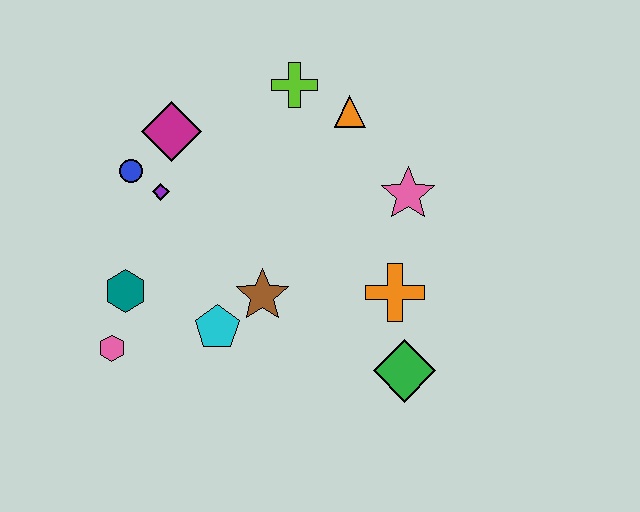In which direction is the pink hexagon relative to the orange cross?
The pink hexagon is to the left of the orange cross.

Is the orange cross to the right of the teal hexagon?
Yes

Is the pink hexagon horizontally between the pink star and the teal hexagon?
No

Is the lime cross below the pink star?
No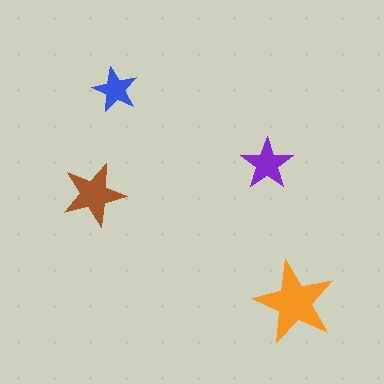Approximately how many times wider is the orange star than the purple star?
About 1.5 times wider.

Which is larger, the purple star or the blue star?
The purple one.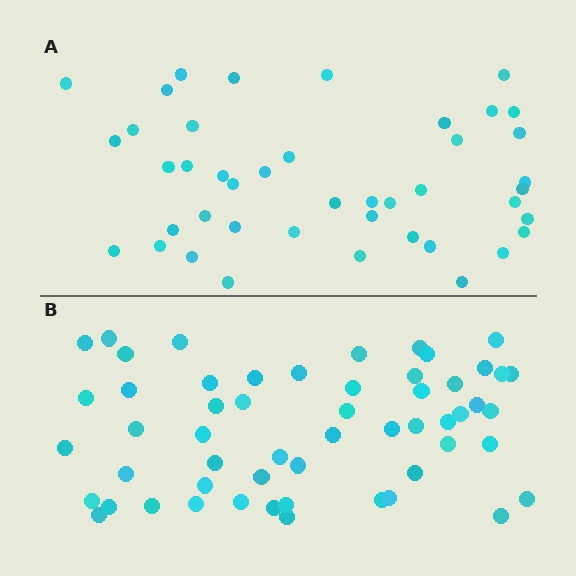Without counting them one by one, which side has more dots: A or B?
Region B (the bottom region) has more dots.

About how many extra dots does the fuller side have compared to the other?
Region B has roughly 12 or so more dots than region A.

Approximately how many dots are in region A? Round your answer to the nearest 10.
About 40 dots. (The exact count is 43, which rounds to 40.)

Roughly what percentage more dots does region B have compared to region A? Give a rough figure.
About 30% more.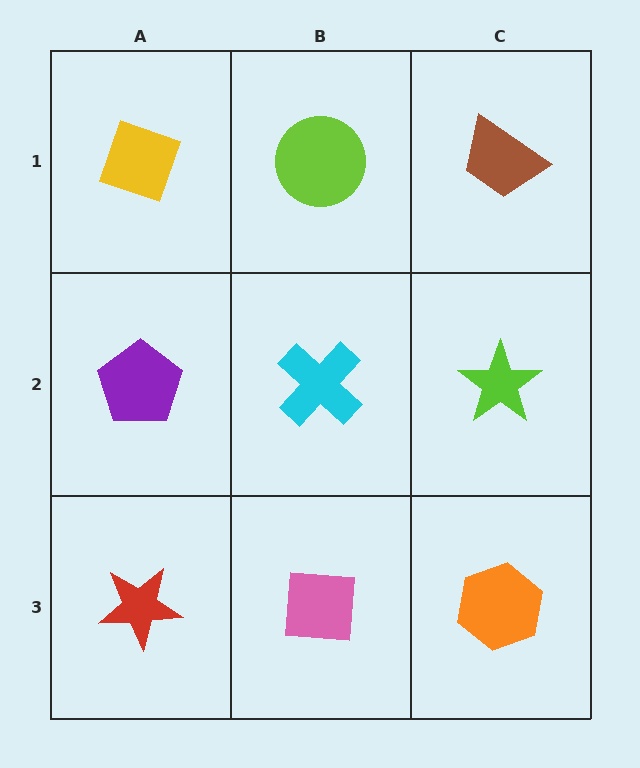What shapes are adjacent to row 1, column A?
A purple pentagon (row 2, column A), a lime circle (row 1, column B).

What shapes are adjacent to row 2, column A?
A yellow diamond (row 1, column A), a red star (row 3, column A), a cyan cross (row 2, column B).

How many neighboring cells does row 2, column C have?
3.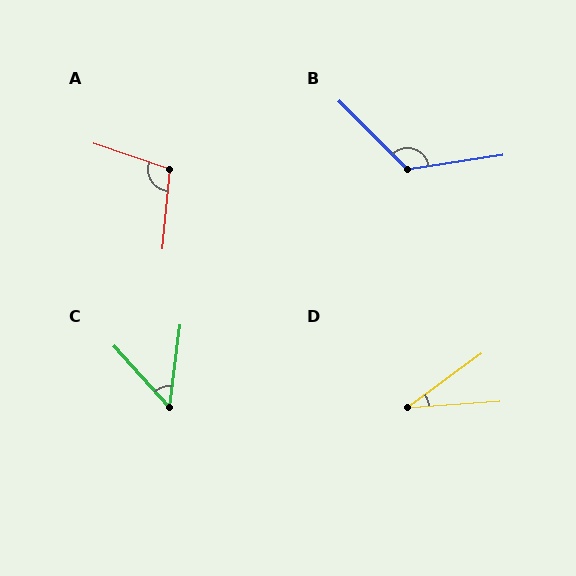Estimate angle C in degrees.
Approximately 49 degrees.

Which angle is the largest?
B, at approximately 126 degrees.